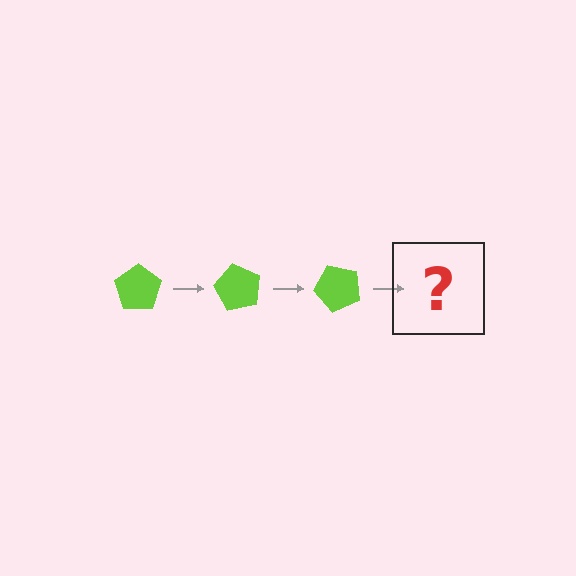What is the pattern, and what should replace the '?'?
The pattern is that the pentagon rotates 60 degrees each step. The '?' should be a lime pentagon rotated 180 degrees.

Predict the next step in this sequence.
The next step is a lime pentagon rotated 180 degrees.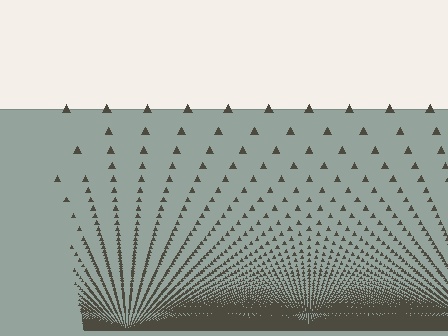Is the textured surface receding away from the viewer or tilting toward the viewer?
The surface appears to tilt toward the viewer. Texture elements get larger and sparser toward the top.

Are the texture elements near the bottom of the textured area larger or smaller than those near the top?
Smaller. The gradient is inverted — elements near the bottom are smaller and denser.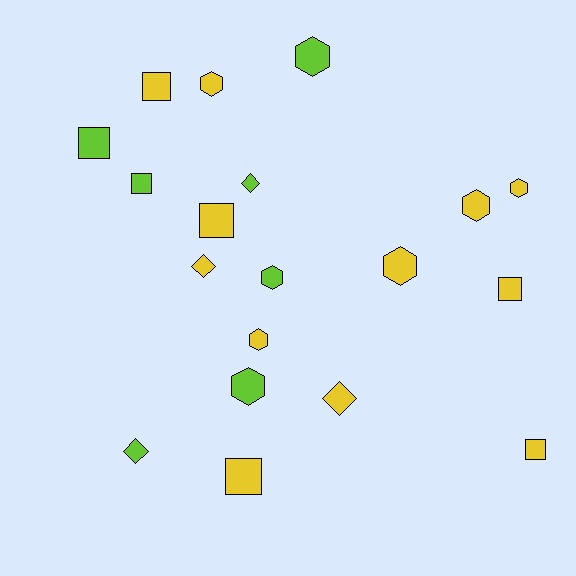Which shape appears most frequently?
Hexagon, with 8 objects.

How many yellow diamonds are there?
There are 2 yellow diamonds.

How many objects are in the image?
There are 19 objects.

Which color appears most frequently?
Yellow, with 12 objects.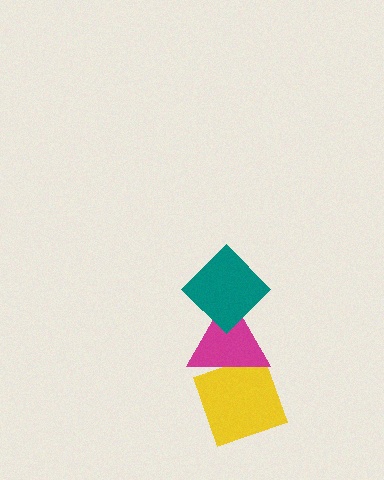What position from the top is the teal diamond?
The teal diamond is 1st from the top.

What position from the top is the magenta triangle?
The magenta triangle is 2nd from the top.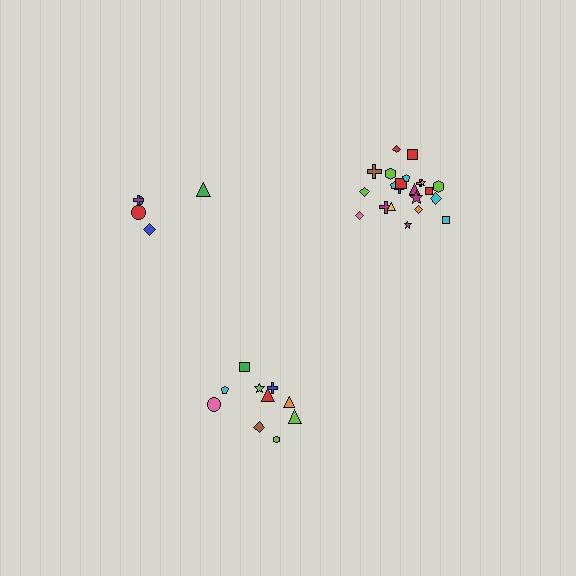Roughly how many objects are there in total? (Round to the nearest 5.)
Roughly 35 objects in total.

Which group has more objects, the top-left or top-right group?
The top-right group.